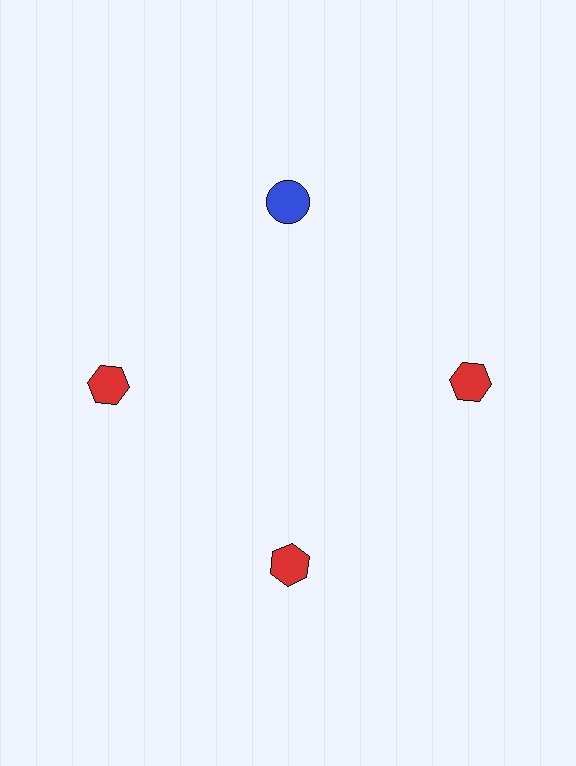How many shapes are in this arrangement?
There are 4 shapes arranged in a ring pattern.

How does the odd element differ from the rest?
It differs in both color (blue instead of red) and shape (circle instead of hexagon).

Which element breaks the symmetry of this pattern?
The blue circle at roughly the 12 o'clock position breaks the symmetry. All other shapes are red hexagons.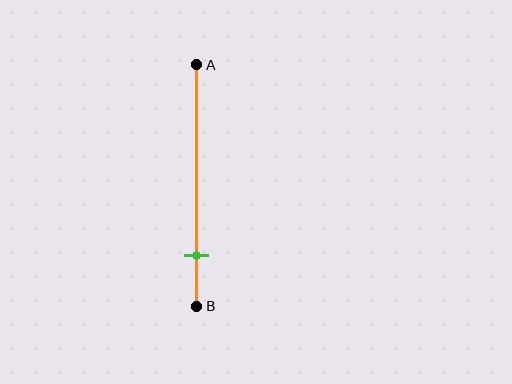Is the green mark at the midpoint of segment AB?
No, the mark is at about 80% from A, not at the 50% midpoint.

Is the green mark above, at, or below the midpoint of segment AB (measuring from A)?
The green mark is below the midpoint of segment AB.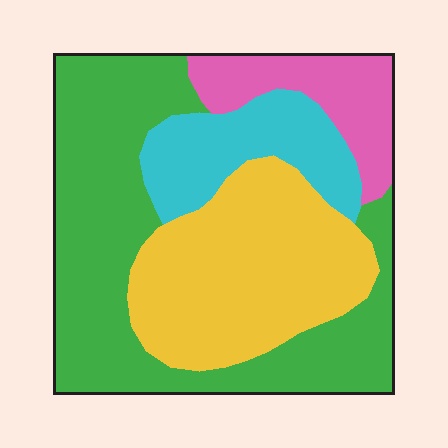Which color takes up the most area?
Green, at roughly 45%.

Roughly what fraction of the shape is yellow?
Yellow takes up between a quarter and a half of the shape.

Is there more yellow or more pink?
Yellow.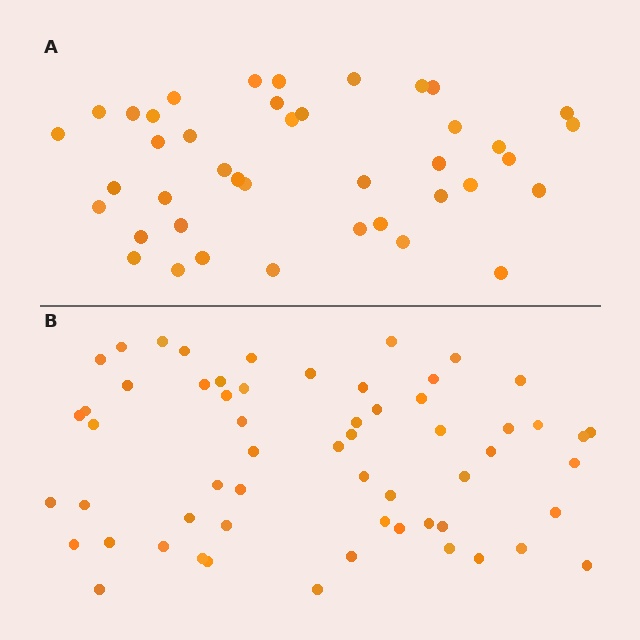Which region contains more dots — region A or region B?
Region B (the bottom region) has more dots.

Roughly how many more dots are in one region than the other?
Region B has approximately 20 more dots than region A.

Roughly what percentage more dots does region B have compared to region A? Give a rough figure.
About 45% more.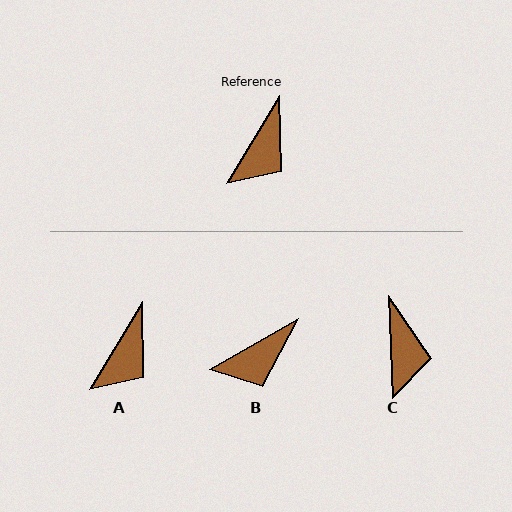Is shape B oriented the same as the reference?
No, it is off by about 29 degrees.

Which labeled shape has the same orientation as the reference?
A.